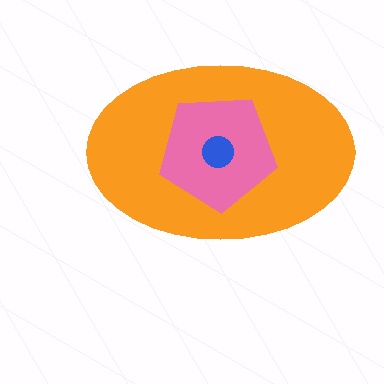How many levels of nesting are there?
3.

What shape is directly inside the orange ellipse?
The pink pentagon.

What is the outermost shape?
The orange ellipse.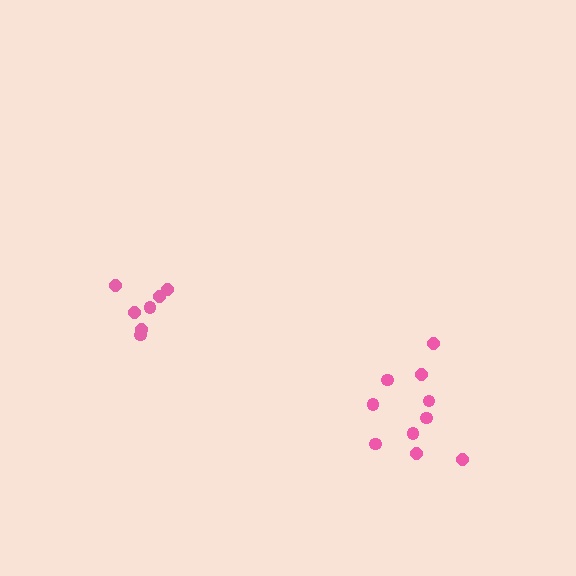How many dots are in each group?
Group 1: 10 dots, Group 2: 7 dots (17 total).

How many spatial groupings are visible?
There are 2 spatial groupings.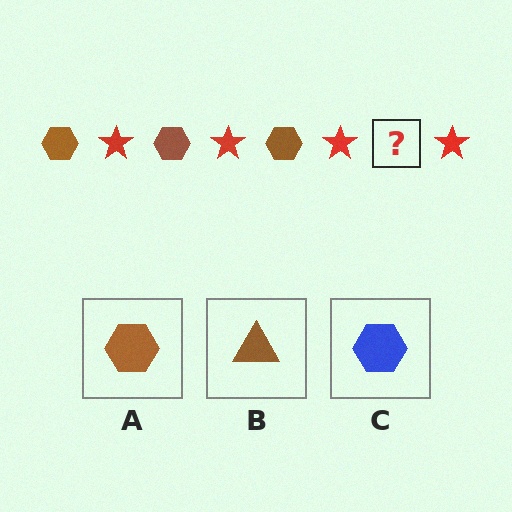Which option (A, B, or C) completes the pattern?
A.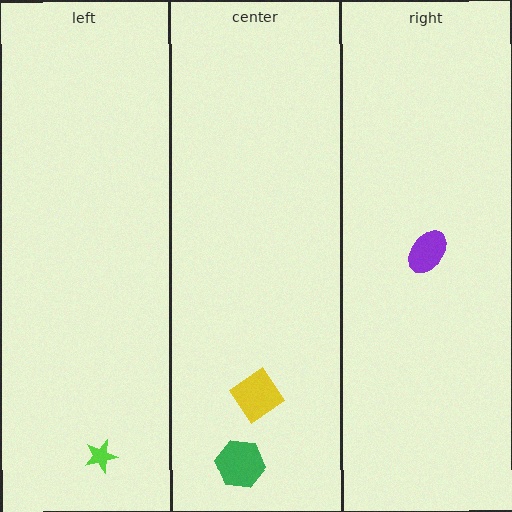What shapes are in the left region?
The lime star.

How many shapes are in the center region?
2.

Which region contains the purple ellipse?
The right region.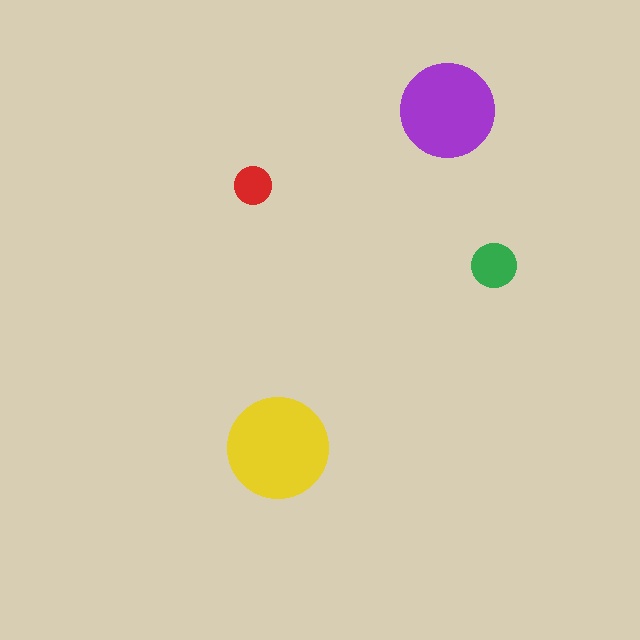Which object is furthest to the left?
The red circle is leftmost.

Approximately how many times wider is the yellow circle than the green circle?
About 2.5 times wider.